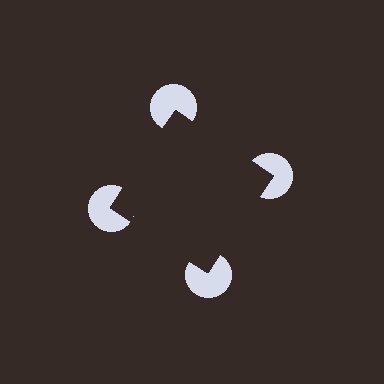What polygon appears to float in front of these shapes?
An illusory square — its edges are inferred from the aligned wedge cuts in the pac-man discs, not physically drawn.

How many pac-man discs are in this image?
There are 4 — one at each vertex of the illusory square.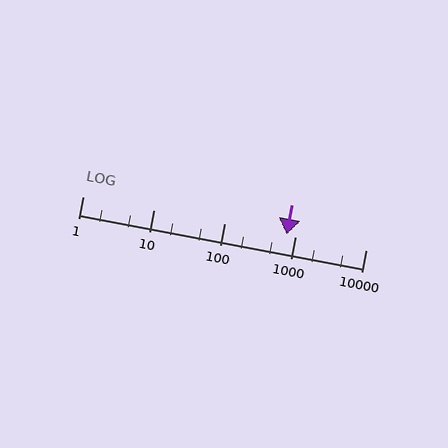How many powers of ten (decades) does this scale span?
The scale spans 4 decades, from 1 to 10000.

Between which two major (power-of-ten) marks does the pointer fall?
The pointer is between 100 and 1000.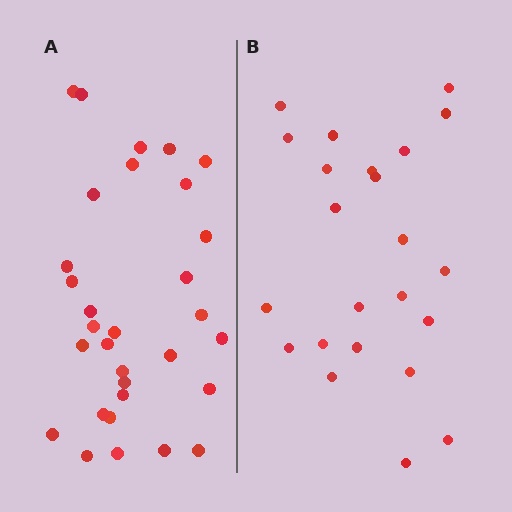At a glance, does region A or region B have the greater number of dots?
Region A (the left region) has more dots.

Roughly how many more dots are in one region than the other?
Region A has roughly 8 or so more dots than region B.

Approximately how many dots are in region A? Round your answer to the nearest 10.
About 30 dots. (The exact count is 31, which rounds to 30.)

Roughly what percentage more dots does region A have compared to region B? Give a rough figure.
About 35% more.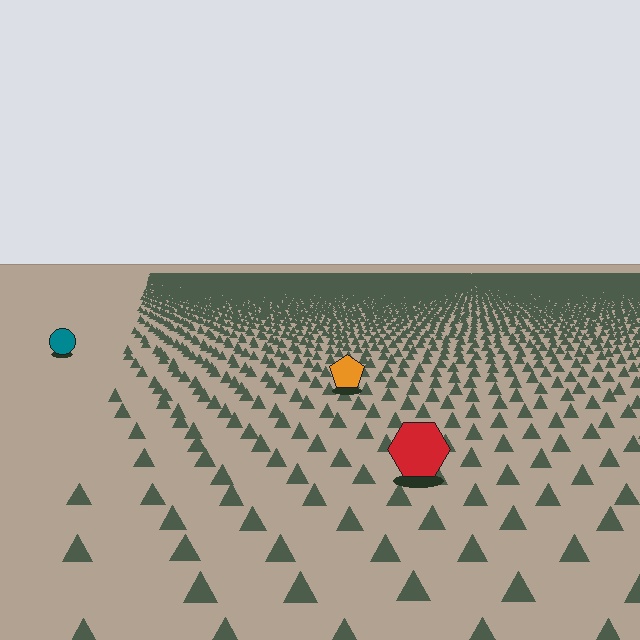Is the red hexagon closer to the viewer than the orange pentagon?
Yes. The red hexagon is closer — you can tell from the texture gradient: the ground texture is coarser near it.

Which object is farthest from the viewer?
The teal circle is farthest from the viewer. It appears smaller and the ground texture around it is denser.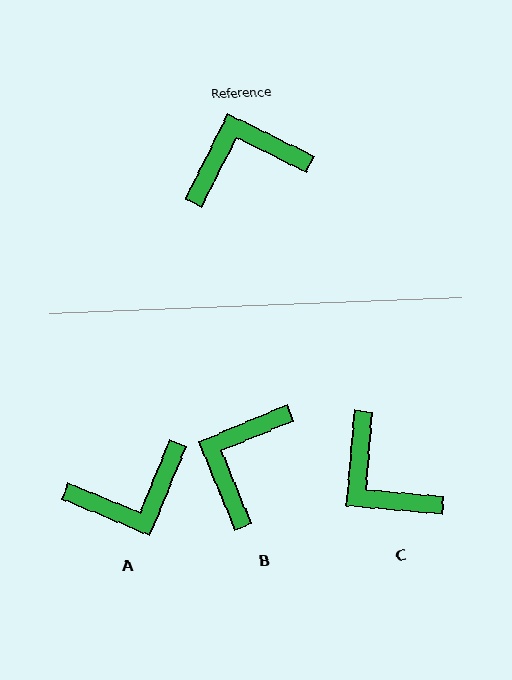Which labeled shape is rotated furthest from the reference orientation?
A, about 176 degrees away.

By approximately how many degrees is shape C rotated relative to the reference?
Approximately 112 degrees counter-clockwise.